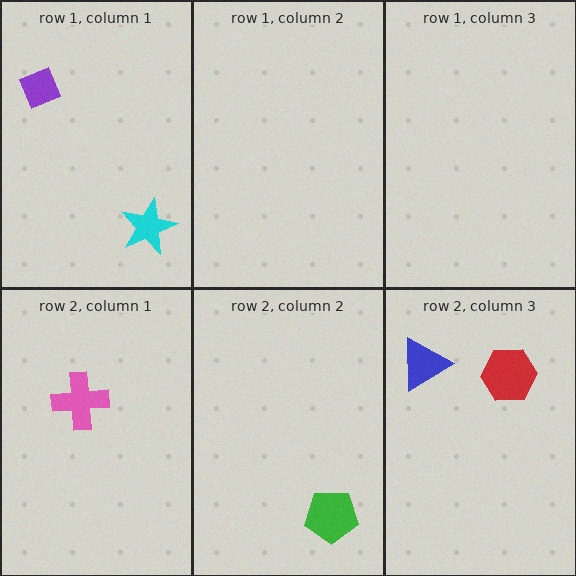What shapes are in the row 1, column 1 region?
The purple diamond, the cyan star.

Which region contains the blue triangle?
The row 2, column 3 region.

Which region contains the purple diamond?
The row 1, column 1 region.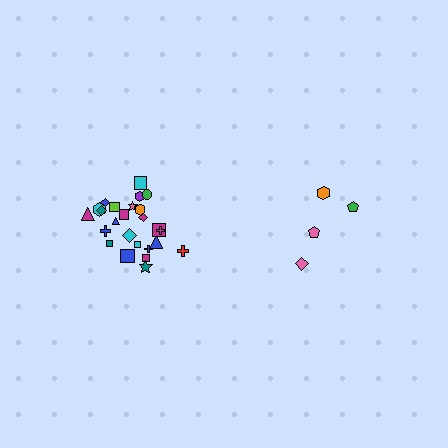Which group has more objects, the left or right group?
The left group.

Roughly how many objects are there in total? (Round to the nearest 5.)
Roughly 30 objects in total.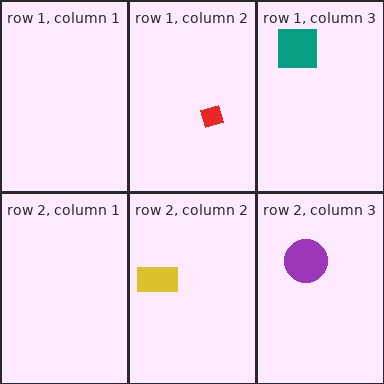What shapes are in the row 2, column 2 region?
The yellow rectangle.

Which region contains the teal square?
The row 1, column 3 region.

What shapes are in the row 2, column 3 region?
The purple circle.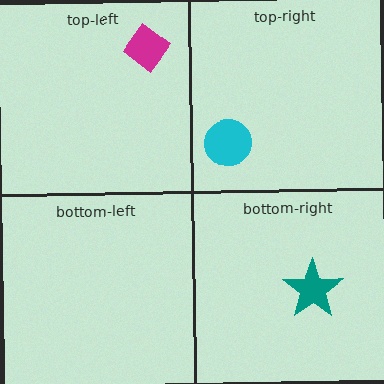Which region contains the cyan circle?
The top-right region.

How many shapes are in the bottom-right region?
1.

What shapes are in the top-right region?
The cyan circle.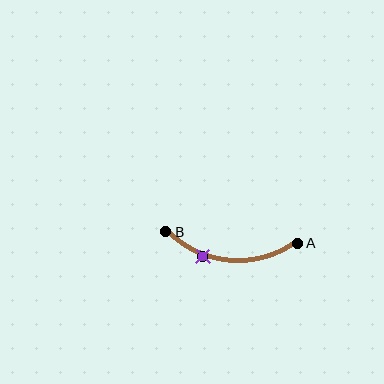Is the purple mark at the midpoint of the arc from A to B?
No. The purple mark lies on the arc but is closer to endpoint B. The arc midpoint would be at the point on the curve equidistant along the arc from both A and B.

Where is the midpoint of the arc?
The arc midpoint is the point on the curve farthest from the straight line joining A and B. It sits below that line.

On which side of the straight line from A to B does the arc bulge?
The arc bulges below the straight line connecting A and B.